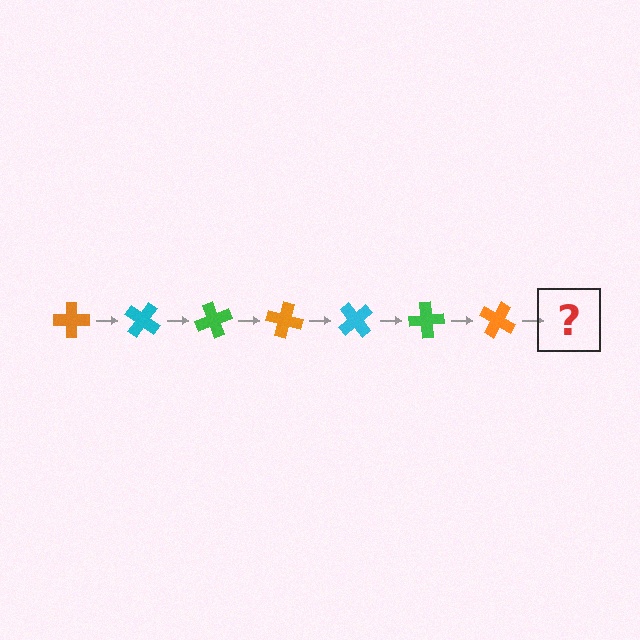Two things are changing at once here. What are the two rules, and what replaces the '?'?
The two rules are that it rotates 35 degrees each step and the color cycles through orange, cyan, and green. The '?' should be a cyan cross, rotated 245 degrees from the start.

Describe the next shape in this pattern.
It should be a cyan cross, rotated 245 degrees from the start.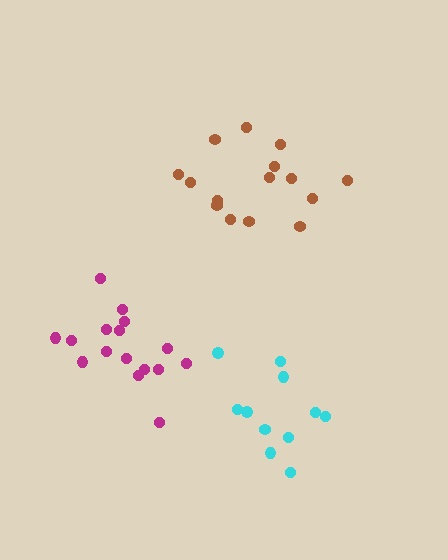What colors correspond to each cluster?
The clusters are colored: cyan, brown, magenta.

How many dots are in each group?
Group 1: 11 dots, Group 2: 15 dots, Group 3: 16 dots (42 total).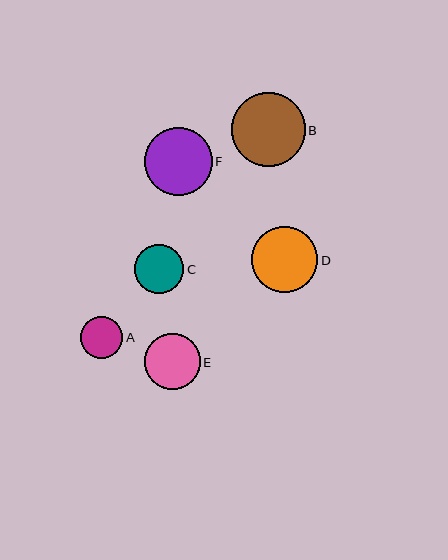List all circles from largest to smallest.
From largest to smallest: B, F, D, E, C, A.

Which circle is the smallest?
Circle A is the smallest with a size of approximately 42 pixels.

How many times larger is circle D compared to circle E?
Circle D is approximately 1.2 times the size of circle E.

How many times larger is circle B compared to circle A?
Circle B is approximately 1.8 times the size of circle A.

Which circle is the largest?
Circle B is the largest with a size of approximately 74 pixels.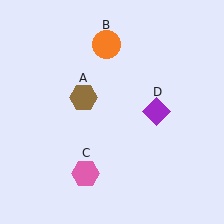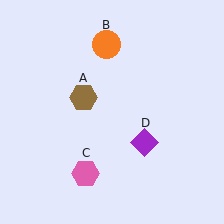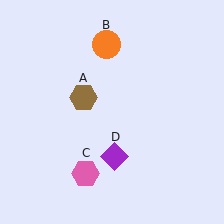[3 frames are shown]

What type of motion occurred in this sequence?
The purple diamond (object D) rotated clockwise around the center of the scene.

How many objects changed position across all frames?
1 object changed position: purple diamond (object D).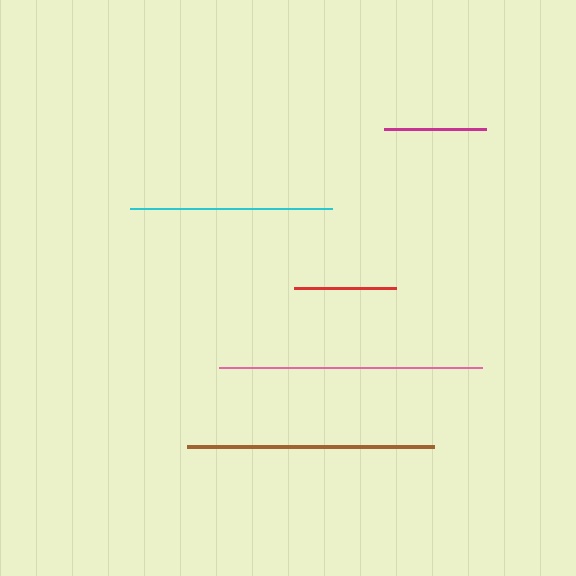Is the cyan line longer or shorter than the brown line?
The brown line is longer than the cyan line.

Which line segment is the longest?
The pink line is the longest at approximately 263 pixels.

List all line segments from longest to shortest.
From longest to shortest: pink, brown, cyan, magenta, red.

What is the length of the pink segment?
The pink segment is approximately 263 pixels long.